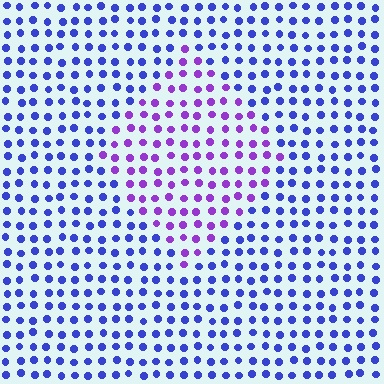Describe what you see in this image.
The image is filled with small blue elements in a uniform arrangement. A diamond-shaped region is visible where the elements are tinted to a slightly different hue, forming a subtle color boundary.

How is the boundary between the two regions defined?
The boundary is defined purely by a slight shift in hue (about 42 degrees). Spacing, size, and orientation are identical on both sides.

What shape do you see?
I see a diamond.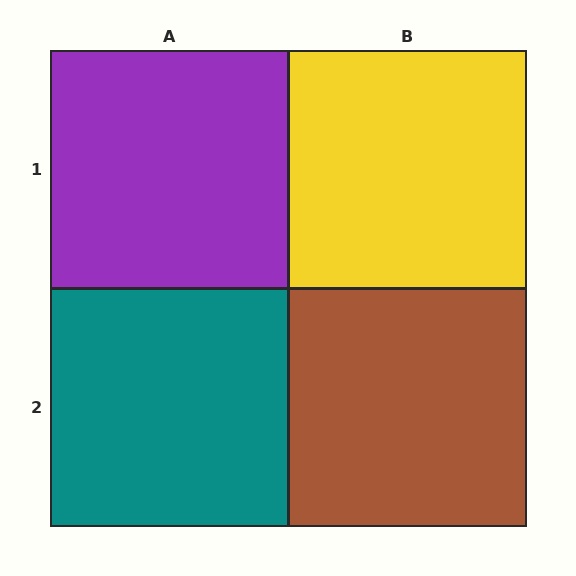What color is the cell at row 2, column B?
Brown.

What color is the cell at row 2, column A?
Teal.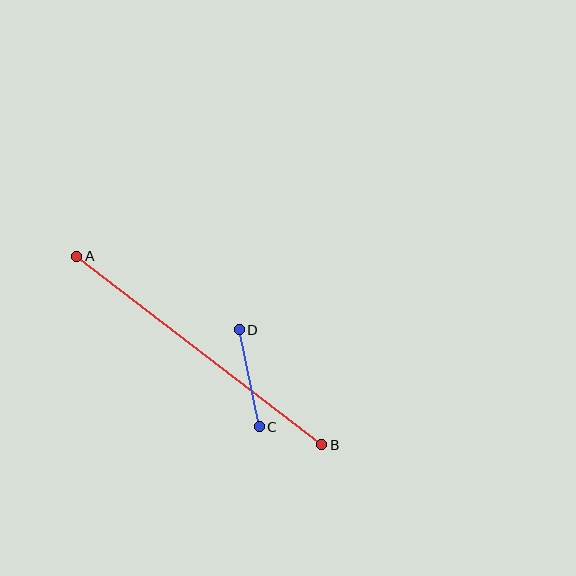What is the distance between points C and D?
The distance is approximately 99 pixels.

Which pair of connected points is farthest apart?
Points A and B are farthest apart.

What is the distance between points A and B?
The distance is approximately 309 pixels.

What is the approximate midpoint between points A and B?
The midpoint is at approximately (199, 351) pixels.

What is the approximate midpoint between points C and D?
The midpoint is at approximately (249, 378) pixels.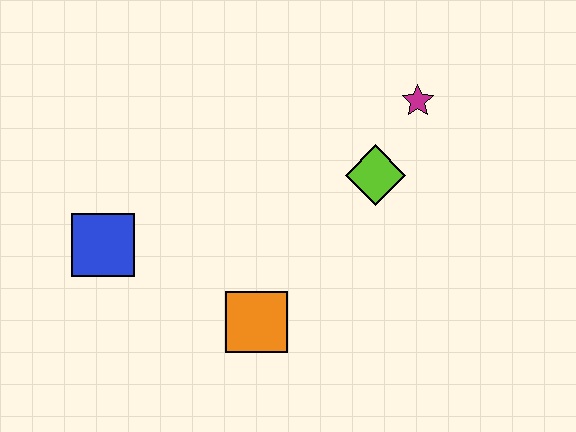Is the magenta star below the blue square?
No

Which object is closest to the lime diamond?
The magenta star is closest to the lime diamond.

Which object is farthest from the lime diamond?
The blue square is farthest from the lime diamond.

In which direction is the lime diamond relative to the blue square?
The lime diamond is to the right of the blue square.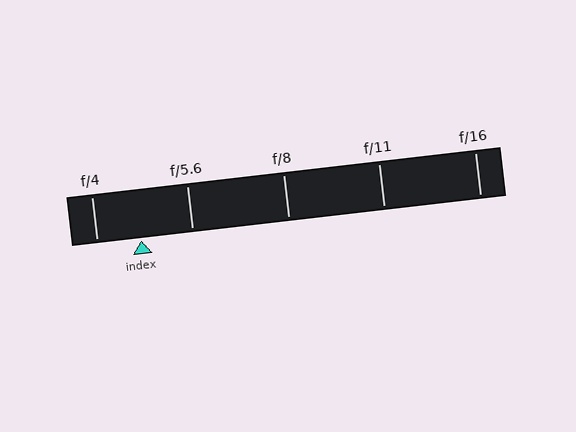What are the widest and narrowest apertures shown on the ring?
The widest aperture shown is f/4 and the narrowest is f/16.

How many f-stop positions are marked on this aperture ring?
There are 5 f-stop positions marked.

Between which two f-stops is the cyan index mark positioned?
The index mark is between f/4 and f/5.6.